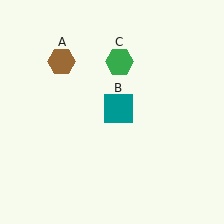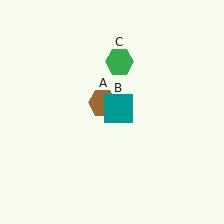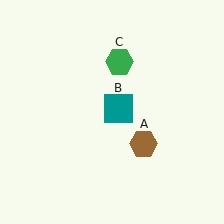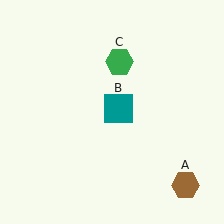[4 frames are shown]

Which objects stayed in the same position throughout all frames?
Teal square (object B) and green hexagon (object C) remained stationary.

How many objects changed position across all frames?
1 object changed position: brown hexagon (object A).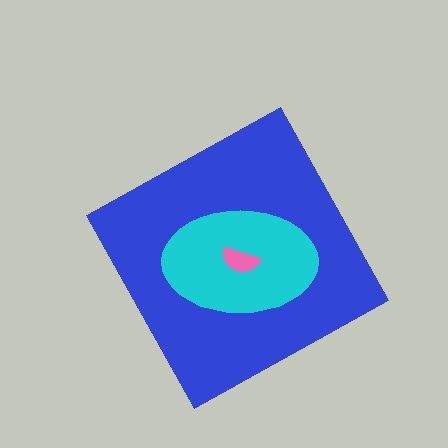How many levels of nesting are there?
3.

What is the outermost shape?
The blue diamond.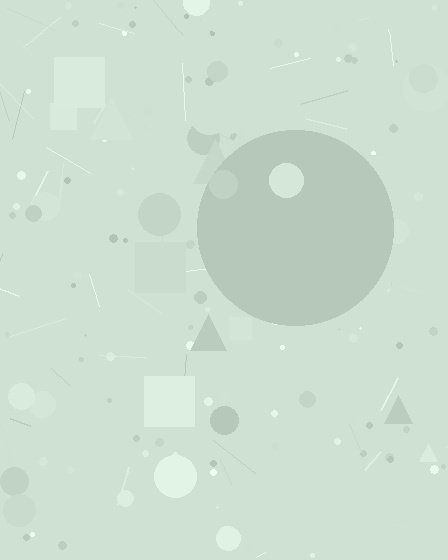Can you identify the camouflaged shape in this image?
The camouflaged shape is a circle.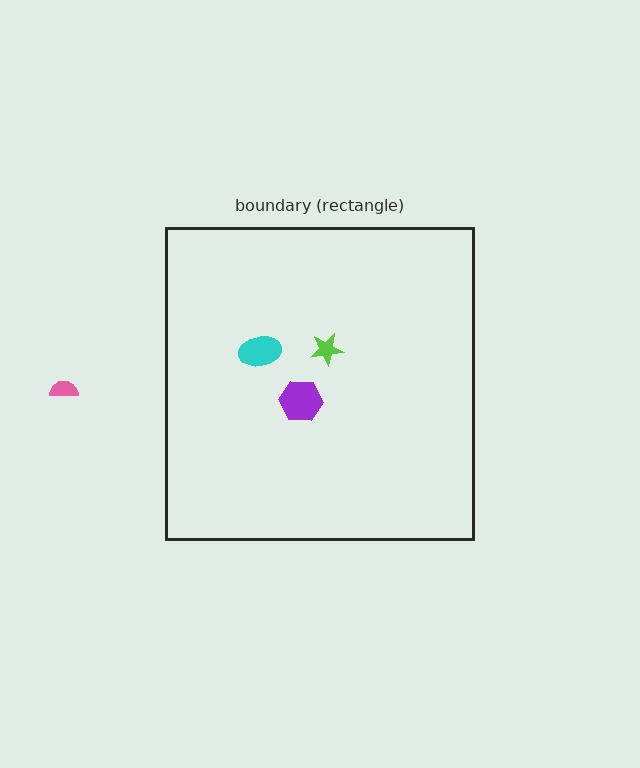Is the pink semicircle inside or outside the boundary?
Outside.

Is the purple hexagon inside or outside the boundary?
Inside.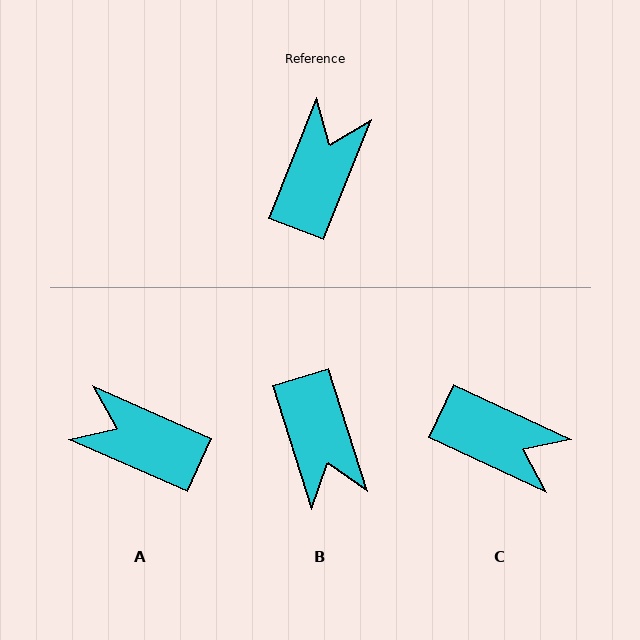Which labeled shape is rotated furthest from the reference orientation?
B, about 141 degrees away.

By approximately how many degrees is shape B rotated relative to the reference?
Approximately 141 degrees clockwise.